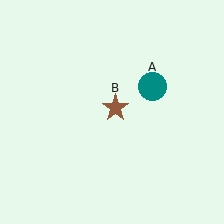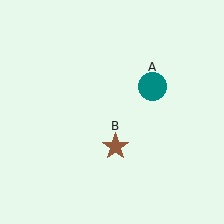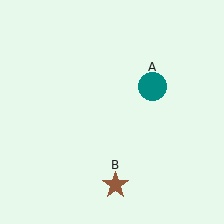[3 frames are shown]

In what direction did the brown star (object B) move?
The brown star (object B) moved down.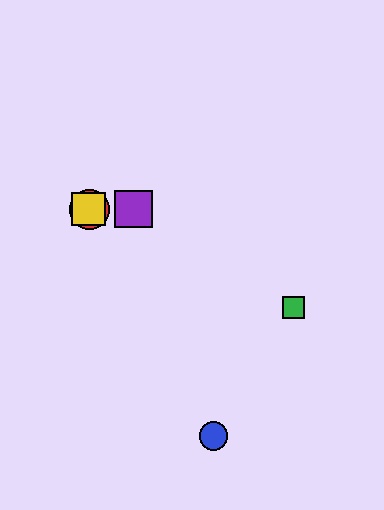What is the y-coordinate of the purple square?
The purple square is at y≈209.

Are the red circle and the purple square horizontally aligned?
Yes, both are at y≈209.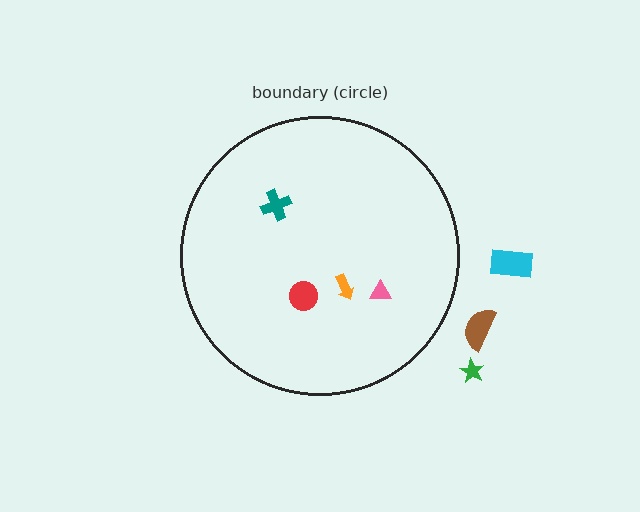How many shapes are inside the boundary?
4 inside, 3 outside.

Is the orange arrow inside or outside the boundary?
Inside.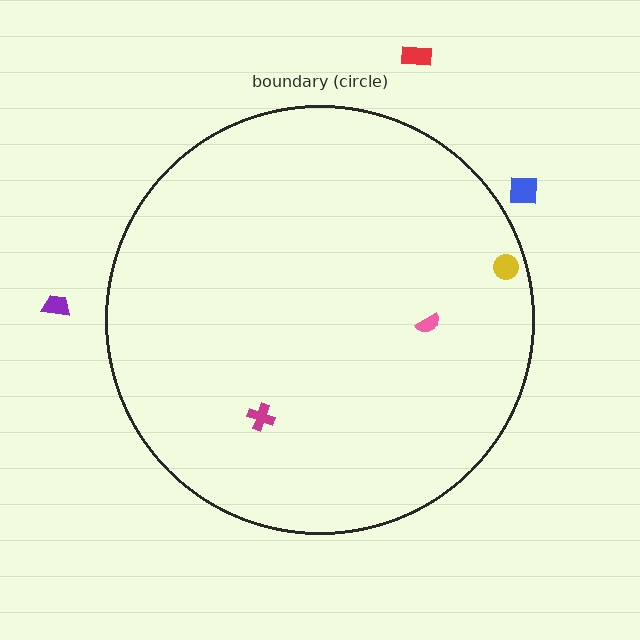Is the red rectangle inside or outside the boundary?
Outside.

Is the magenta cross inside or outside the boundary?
Inside.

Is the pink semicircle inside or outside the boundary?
Inside.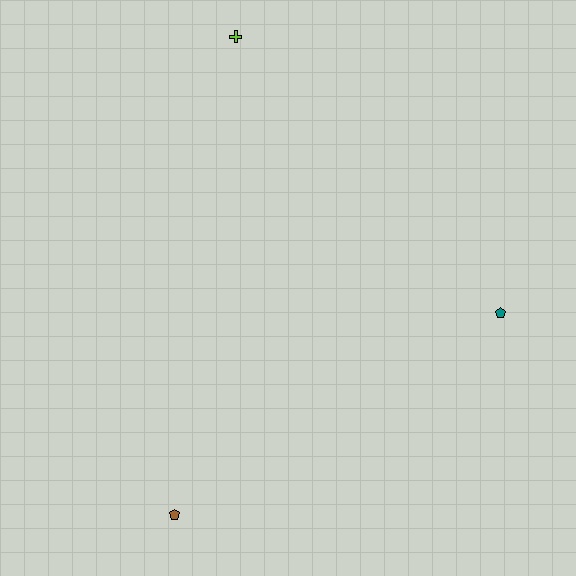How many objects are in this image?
There are 3 objects.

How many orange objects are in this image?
There are no orange objects.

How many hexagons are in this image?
There are no hexagons.